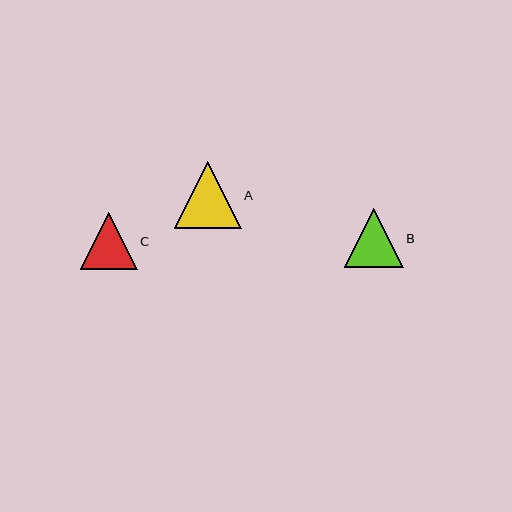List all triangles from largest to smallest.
From largest to smallest: A, B, C.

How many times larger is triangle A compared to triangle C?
Triangle A is approximately 1.2 times the size of triangle C.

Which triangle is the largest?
Triangle A is the largest with a size of approximately 67 pixels.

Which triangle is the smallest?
Triangle C is the smallest with a size of approximately 57 pixels.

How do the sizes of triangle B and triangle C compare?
Triangle B and triangle C are approximately the same size.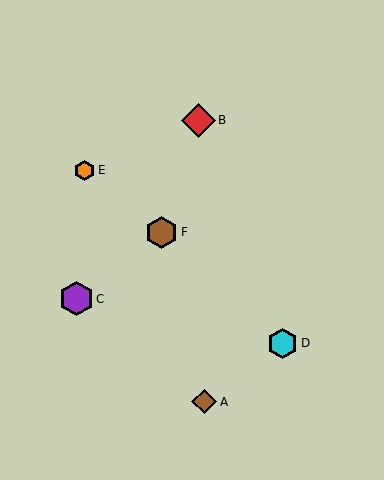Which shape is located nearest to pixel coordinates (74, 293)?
The purple hexagon (labeled C) at (76, 299) is nearest to that location.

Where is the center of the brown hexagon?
The center of the brown hexagon is at (162, 232).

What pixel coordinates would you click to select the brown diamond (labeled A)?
Click at (204, 402) to select the brown diamond A.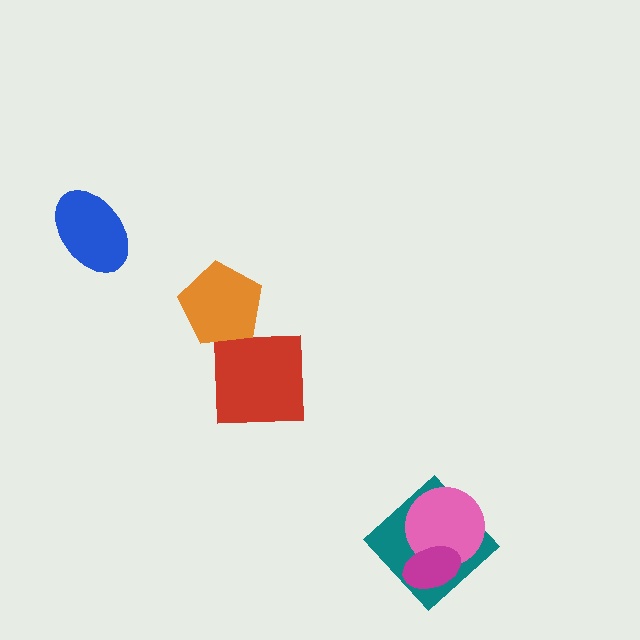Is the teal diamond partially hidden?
Yes, it is partially covered by another shape.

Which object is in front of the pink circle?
The magenta ellipse is in front of the pink circle.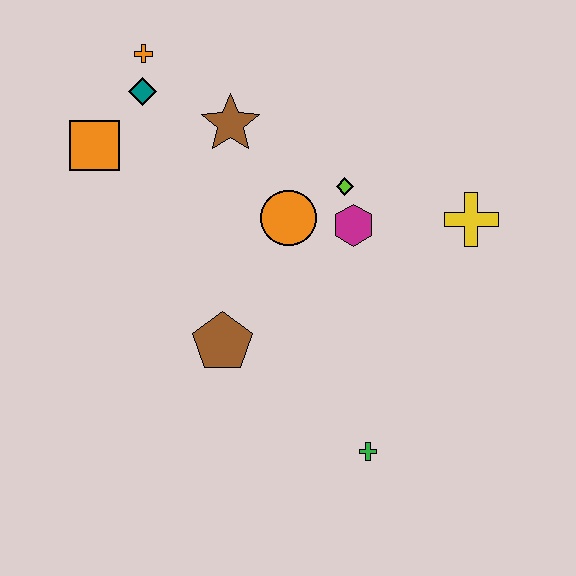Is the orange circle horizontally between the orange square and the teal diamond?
No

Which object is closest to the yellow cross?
The magenta hexagon is closest to the yellow cross.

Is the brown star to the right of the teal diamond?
Yes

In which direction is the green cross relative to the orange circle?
The green cross is below the orange circle.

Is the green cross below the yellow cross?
Yes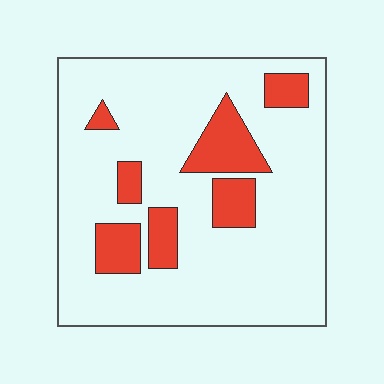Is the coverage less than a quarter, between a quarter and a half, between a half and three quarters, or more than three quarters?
Less than a quarter.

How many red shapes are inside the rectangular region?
7.